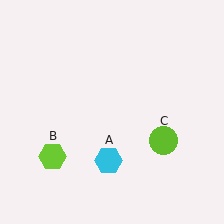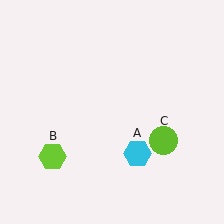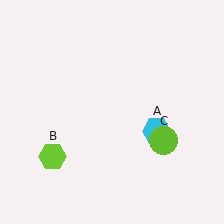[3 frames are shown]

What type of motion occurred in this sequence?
The cyan hexagon (object A) rotated counterclockwise around the center of the scene.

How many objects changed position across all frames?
1 object changed position: cyan hexagon (object A).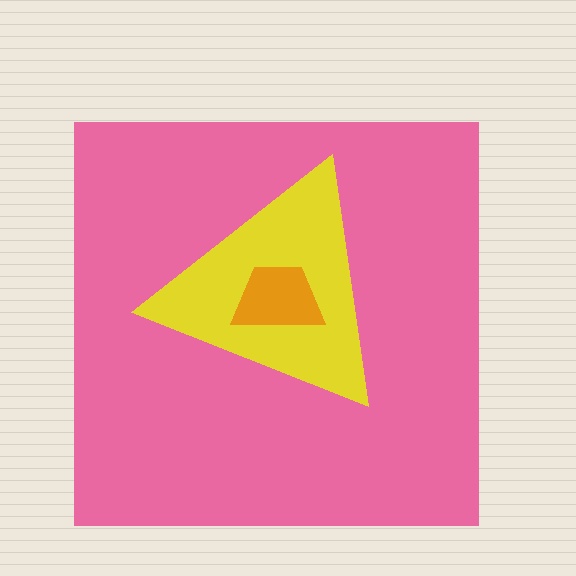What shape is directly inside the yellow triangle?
The orange trapezoid.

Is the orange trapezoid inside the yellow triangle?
Yes.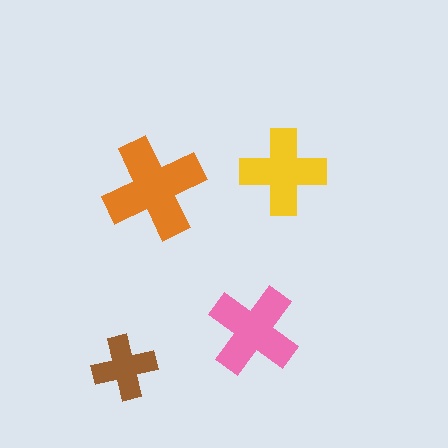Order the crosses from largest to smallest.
the orange one, the pink one, the yellow one, the brown one.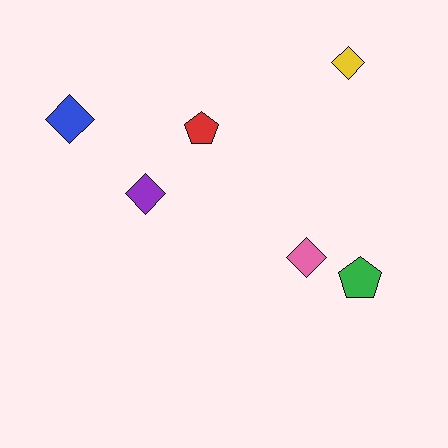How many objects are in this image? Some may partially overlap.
There are 6 objects.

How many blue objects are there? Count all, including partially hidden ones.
There is 1 blue object.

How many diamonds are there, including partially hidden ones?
There are 4 diamonds.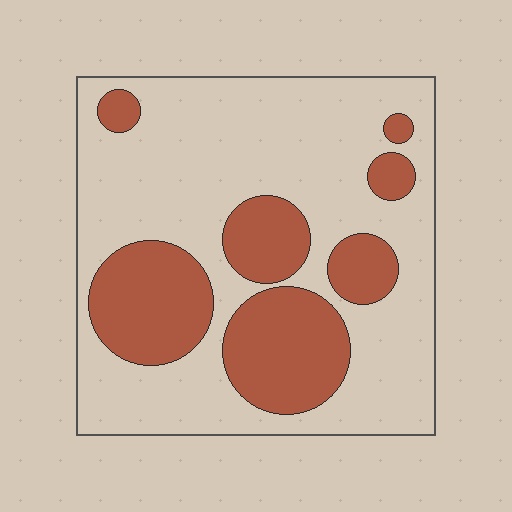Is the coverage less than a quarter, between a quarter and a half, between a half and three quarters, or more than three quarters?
Between a quarter and a half.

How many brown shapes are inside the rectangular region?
7.